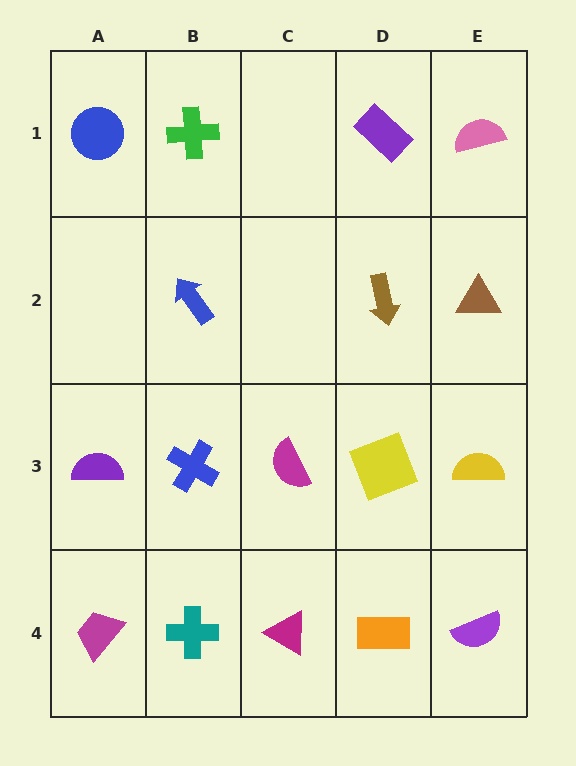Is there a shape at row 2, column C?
No, that cell is empty.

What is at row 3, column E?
A yellow semicircle.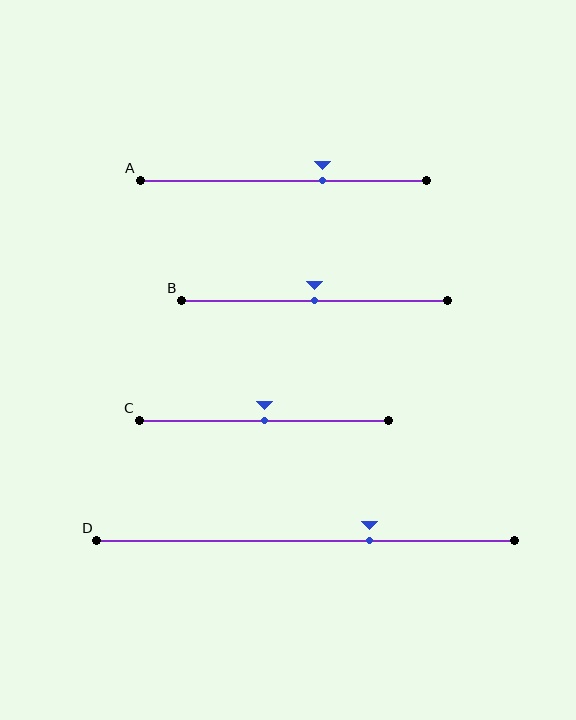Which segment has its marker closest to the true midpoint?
Segment B has its marker closest to the true midpoint.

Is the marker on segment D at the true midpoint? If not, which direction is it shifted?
No, the marker on segment D is shifted to the right by about 15% of the segment length.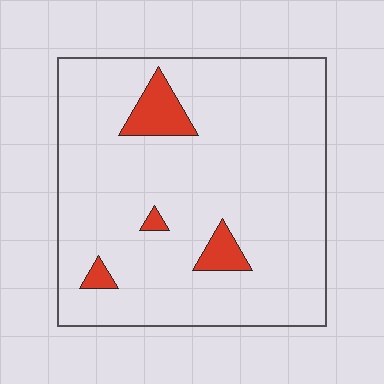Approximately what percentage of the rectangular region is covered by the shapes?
Approximately 10%.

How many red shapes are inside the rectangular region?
4.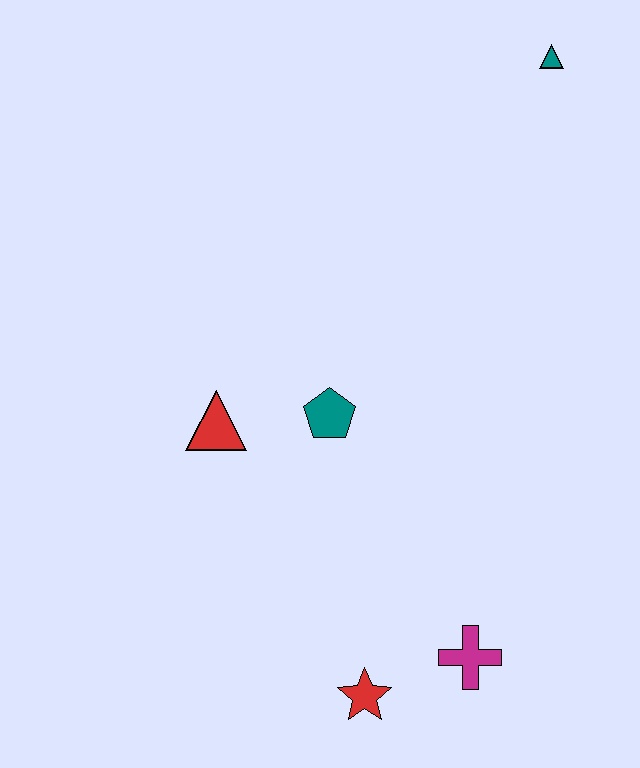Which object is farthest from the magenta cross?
The teal triangle is farthest from the magenta cross.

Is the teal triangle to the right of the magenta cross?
Yes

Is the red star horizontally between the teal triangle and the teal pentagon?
Yes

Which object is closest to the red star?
The magenta cross is closest to the red star.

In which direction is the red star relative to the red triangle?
The red star is below the red triangle.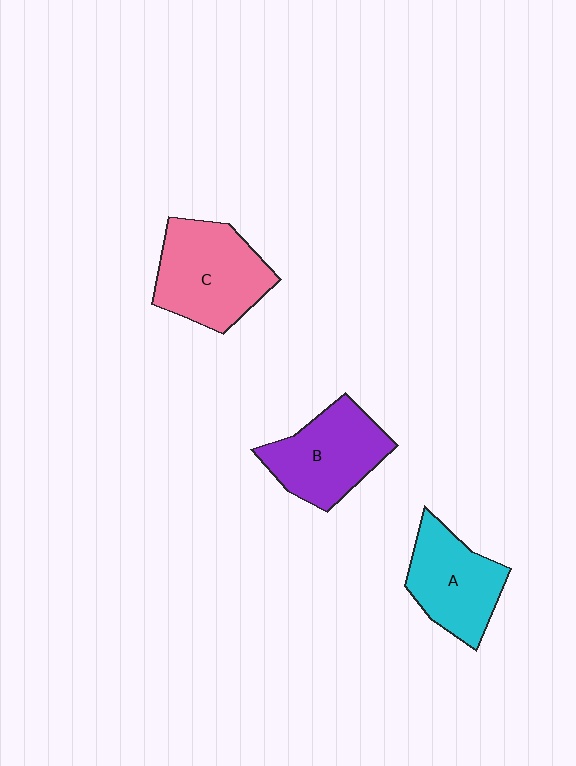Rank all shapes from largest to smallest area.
From largest to smallest: C (pink), B (purple), A (cyan).